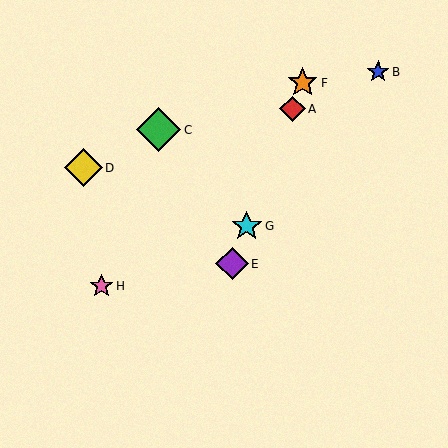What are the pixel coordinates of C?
Object C is at (159, 130).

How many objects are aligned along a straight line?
4 objects (A, E, F, G) are aligned along a straight line.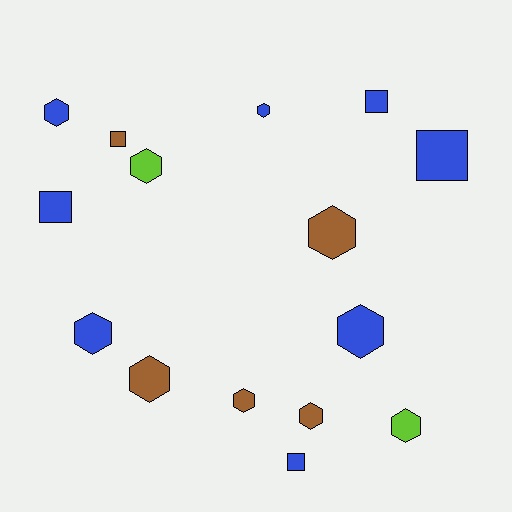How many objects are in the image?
There are 15 objects.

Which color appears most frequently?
Blue, with 8 objects.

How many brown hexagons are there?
There are 4 brown hexagons.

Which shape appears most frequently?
Hexagon, with 10 objects.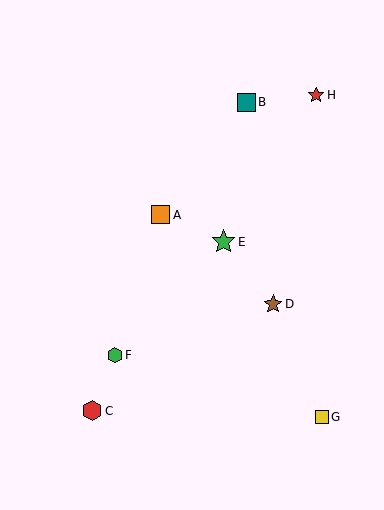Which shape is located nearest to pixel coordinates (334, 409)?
The yellow square (labeled G) at (322, 417) is nearest to that location.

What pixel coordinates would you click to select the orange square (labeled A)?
Click at (161, 215) to select the orange square A.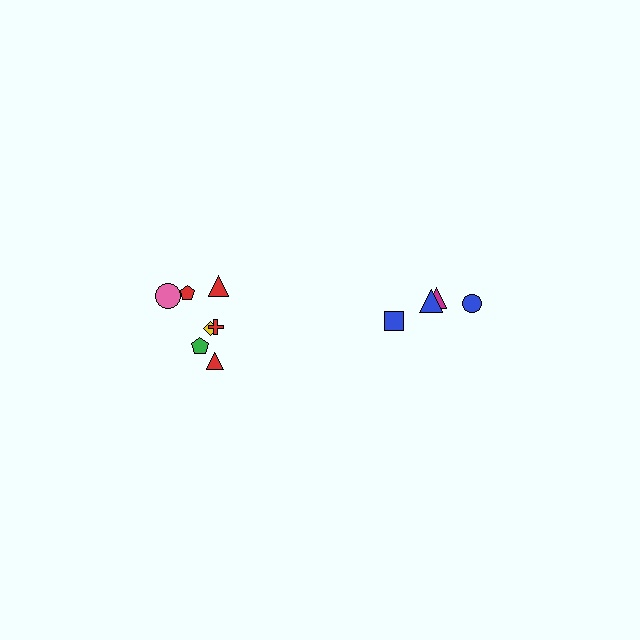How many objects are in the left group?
There are 7 objects.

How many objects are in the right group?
There are 4 objects.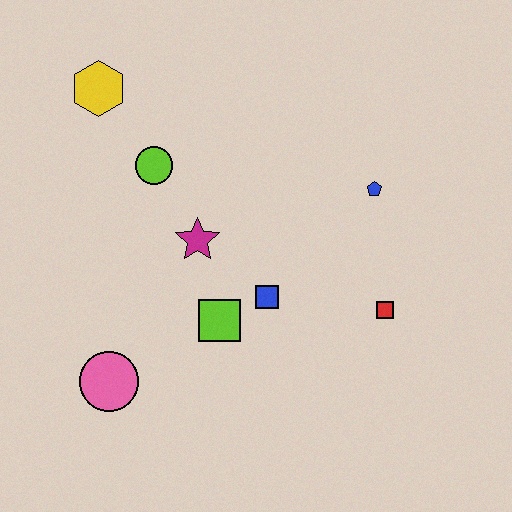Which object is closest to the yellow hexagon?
The lime circle is closest to the yellow hexagon.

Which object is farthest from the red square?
The yellow hexagon is farthest from the red square.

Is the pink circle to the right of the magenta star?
No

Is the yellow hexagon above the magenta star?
Yes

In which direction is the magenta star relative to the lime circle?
The magenta star is below the lime circle.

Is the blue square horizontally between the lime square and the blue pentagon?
Yes